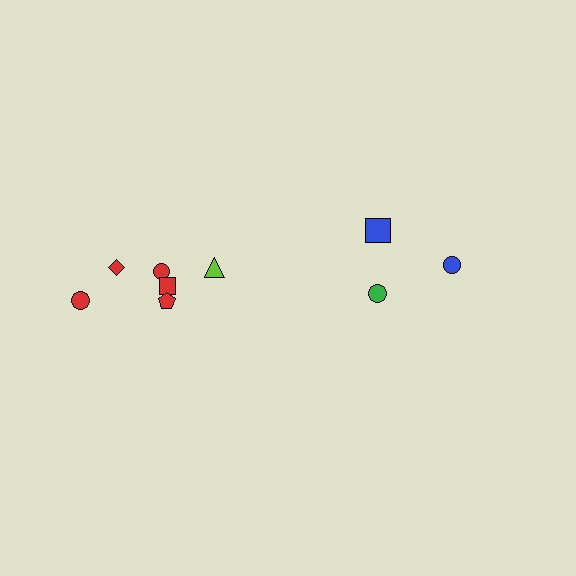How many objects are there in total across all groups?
There are 9 objects.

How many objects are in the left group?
There are 6 objects.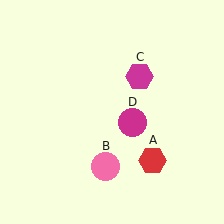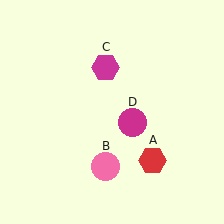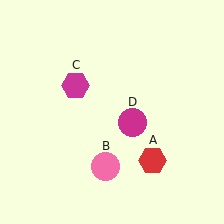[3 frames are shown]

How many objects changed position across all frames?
1 object changed position: magenta hexagon (object C).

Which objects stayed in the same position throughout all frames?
Red hexagon (object A) and pink circle (object B) and magenta circle (object D) remained stationary.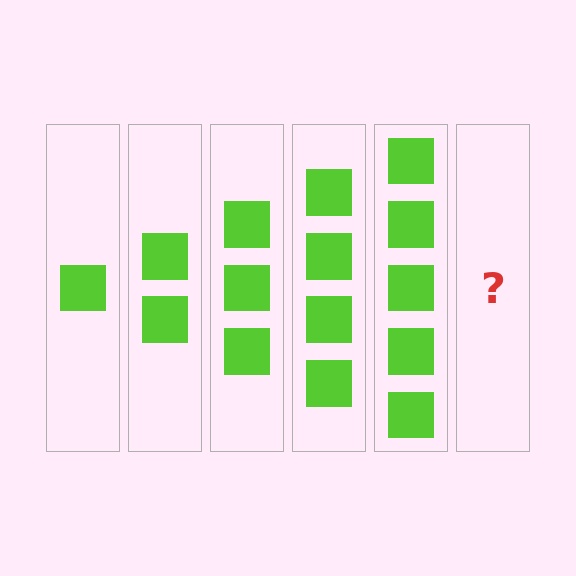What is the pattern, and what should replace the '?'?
The pattern is that each step adds one more square. The '?' should be 6 squares.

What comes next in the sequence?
The next element should be 6 squares.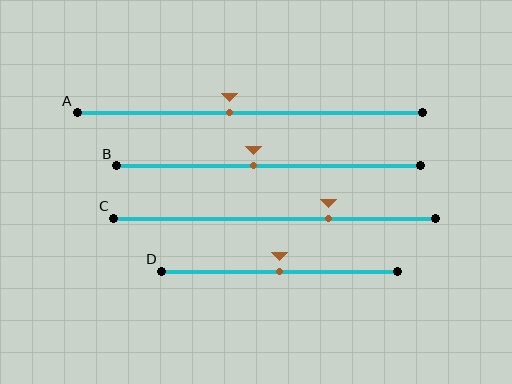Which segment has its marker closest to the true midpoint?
Segment D has its marker closest to the true midpoint.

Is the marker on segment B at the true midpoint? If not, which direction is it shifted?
No, the marker on segment B is shifted to the left by about 5% of the segment length.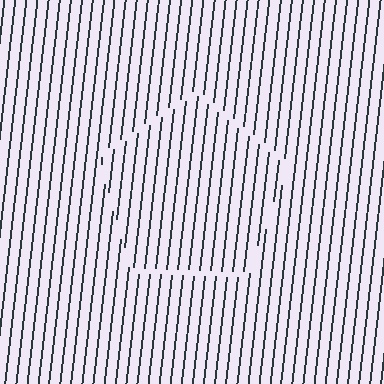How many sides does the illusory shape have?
5 sides — the line-ends trace a pentagon.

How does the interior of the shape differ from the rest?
The interior of the shape contains the same grating, shifted by half a period — the contour is defined by the phase discontinuity where line-ends from the inner and outer gratings abut.